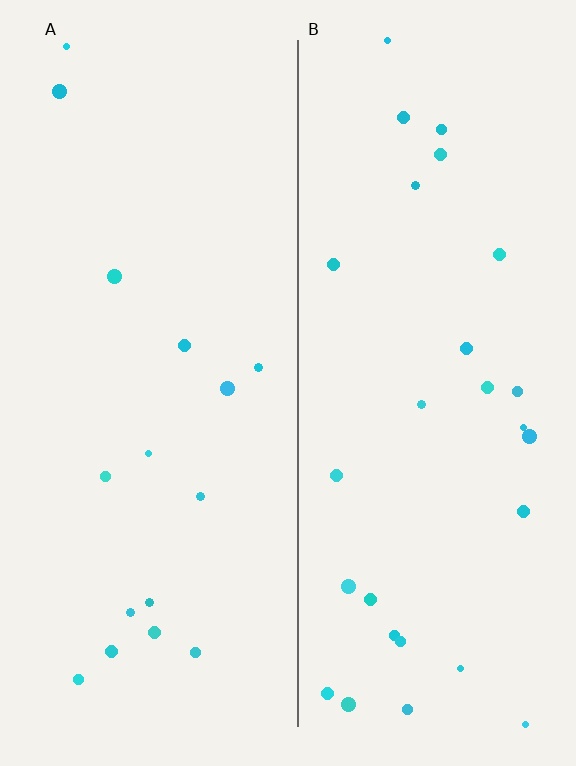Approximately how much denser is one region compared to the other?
Approximately 1.7× — region B over region A.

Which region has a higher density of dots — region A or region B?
B (the right).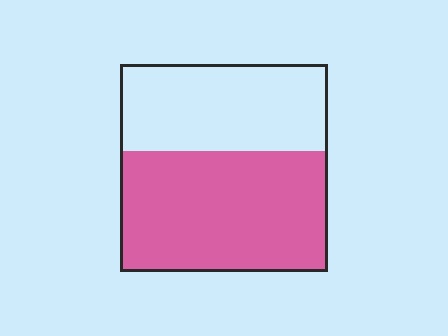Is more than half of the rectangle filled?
Yes.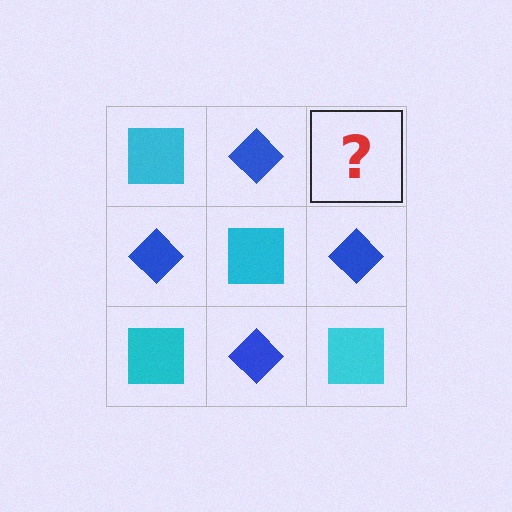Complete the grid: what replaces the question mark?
The question mark should be replaced with a cyan square.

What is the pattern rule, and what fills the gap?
The rule is that it alternates cyan square and blue diamond in a checkerboard pattern. The gap should be filled with a cyan square.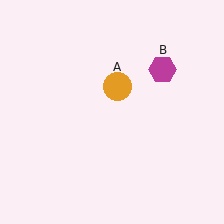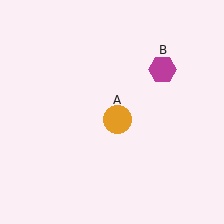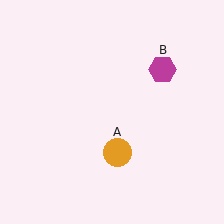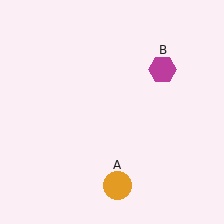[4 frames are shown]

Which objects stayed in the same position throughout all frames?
Magenta hexagon (object B) remained stationary.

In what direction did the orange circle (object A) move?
The orange circle (object A) moved down.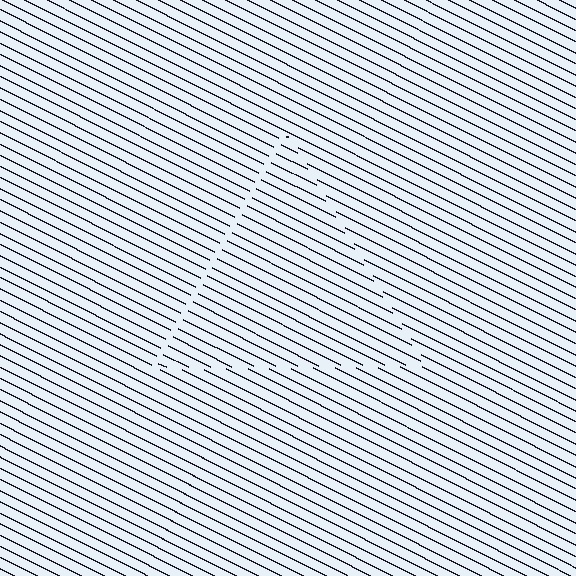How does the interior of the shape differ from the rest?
The interior of the shape contains the same grating, shifted by half a period — the contour is defined by the phase discontinuity where line-ends from the inner and outer gratings abut.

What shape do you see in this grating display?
An illusory triangle. The interior of the shape contains the same grating, shifted by half a period — the contour is defined by the phase discontinuity where line-ends from the inner and outer gratings abut.